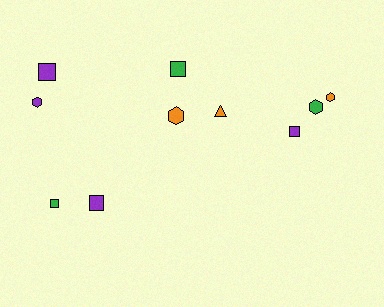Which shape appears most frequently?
Square, with 5 objects.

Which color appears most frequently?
Purple, with 4 objects.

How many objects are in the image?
There are 10 objects.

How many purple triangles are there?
There are no purple triangles.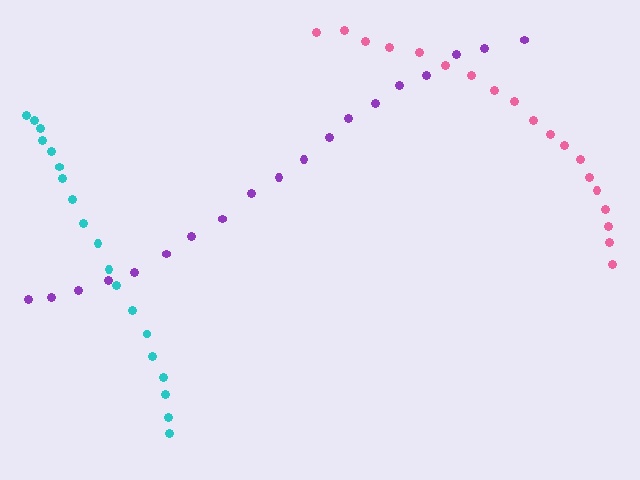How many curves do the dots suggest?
There are 3 distinct paths.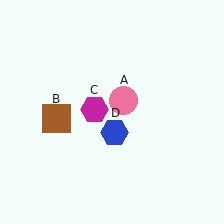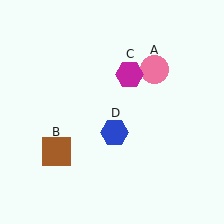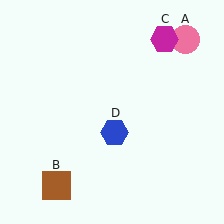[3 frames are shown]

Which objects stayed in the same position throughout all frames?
Blue hexagon (object D) remained stationary.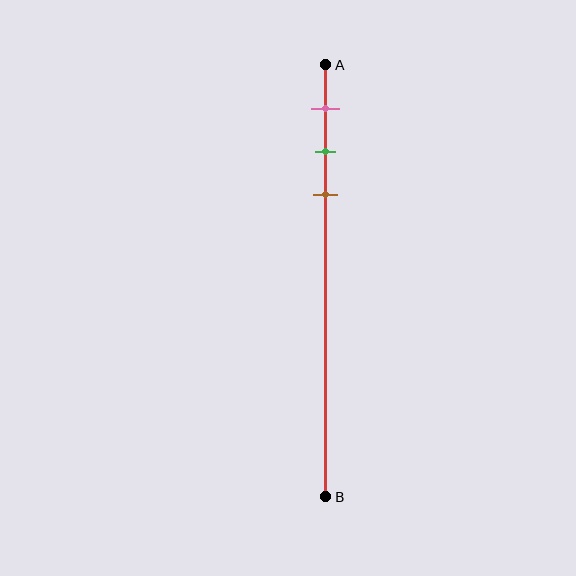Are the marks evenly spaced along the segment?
Yes, the marks are approximately evenly spaced.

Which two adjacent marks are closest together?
The green and brown marks are the closest adjacent pair.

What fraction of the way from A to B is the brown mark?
The brown mark is approximately 30% (0.3) of the way from A to B.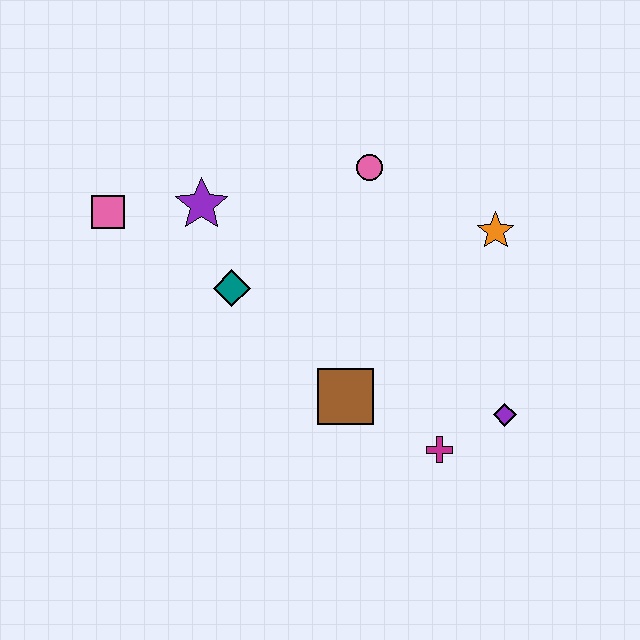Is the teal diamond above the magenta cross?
Yes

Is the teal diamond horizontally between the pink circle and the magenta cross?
No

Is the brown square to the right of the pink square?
Yes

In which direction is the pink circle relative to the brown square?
The pink circle is above the brown square.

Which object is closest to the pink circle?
The orange star is closest to the pink circle.